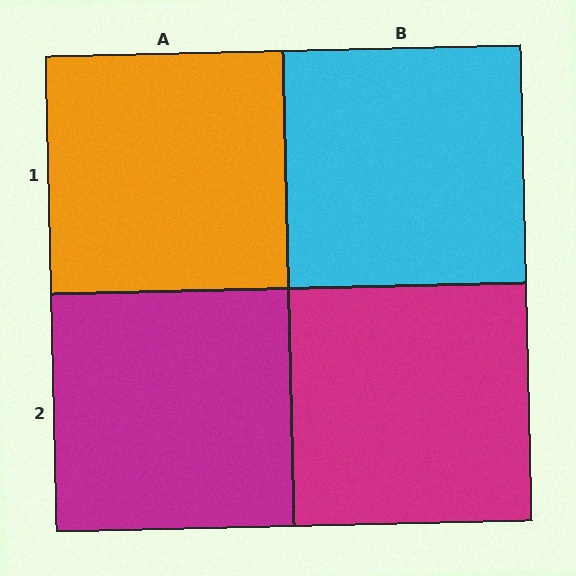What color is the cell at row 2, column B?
Magenta.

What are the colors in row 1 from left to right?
Orange, cyan.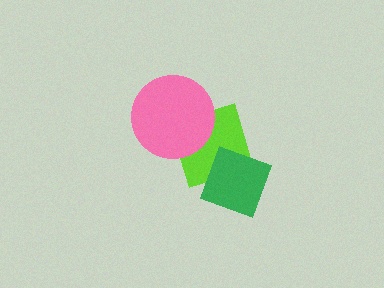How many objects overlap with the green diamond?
1 object overlaps with the green diamond.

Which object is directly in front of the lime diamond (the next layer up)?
The green diamond is directly in front of the lime diamond.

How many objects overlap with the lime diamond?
2 objects overlap with the lime diamond.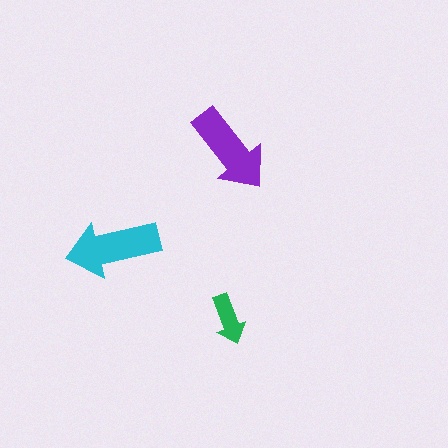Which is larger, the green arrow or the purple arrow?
The purple one.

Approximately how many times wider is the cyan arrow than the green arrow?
About 2 times wider.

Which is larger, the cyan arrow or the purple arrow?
The cyan one.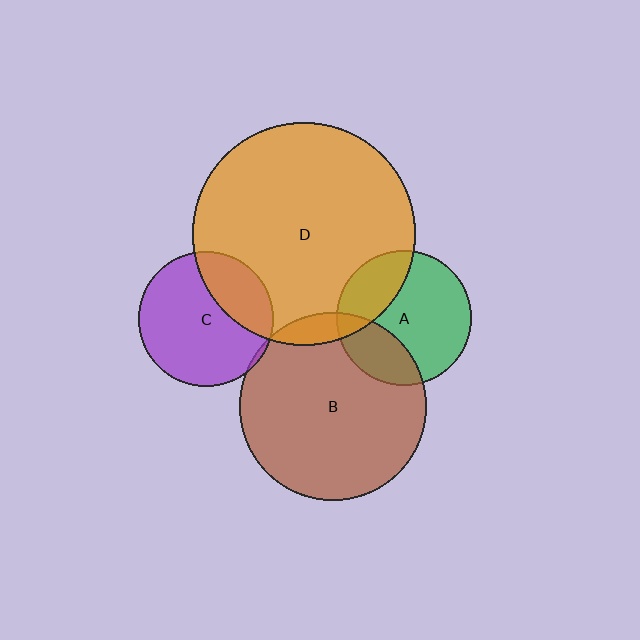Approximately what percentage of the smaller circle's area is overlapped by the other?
Approximately 25%.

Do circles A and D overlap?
Yes.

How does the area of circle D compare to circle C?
Approximately 2.7 times.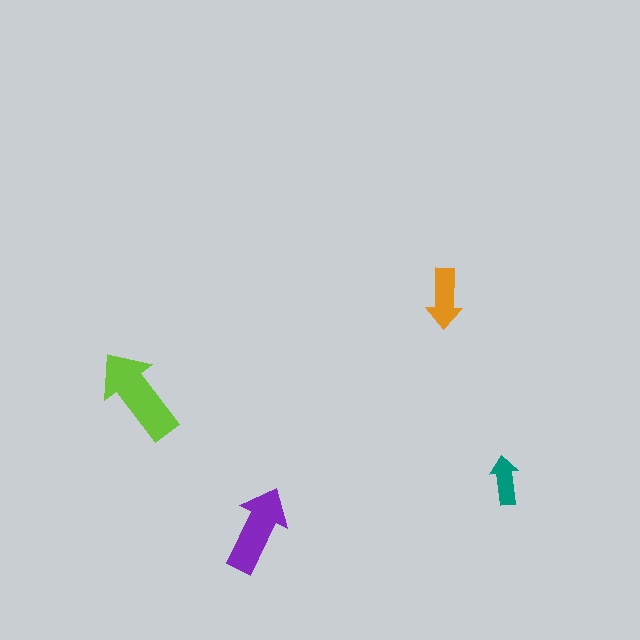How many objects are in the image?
There are 4 objects in the image.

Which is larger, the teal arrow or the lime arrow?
The lime one.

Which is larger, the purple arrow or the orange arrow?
The purple one.